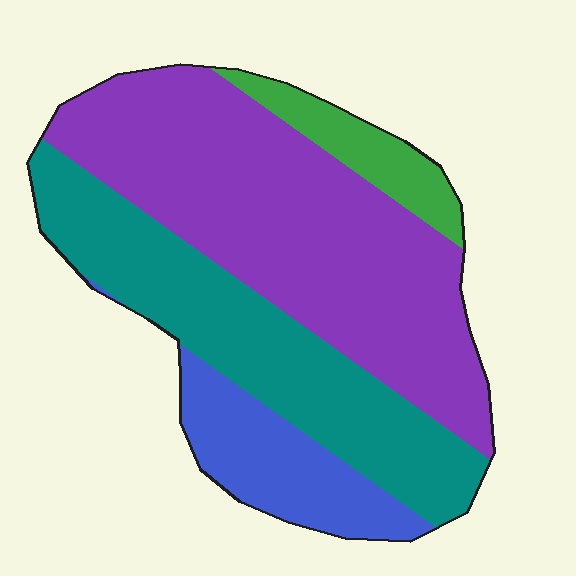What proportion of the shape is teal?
Teal takes up about one third (1/3) of the shape.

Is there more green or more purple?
Purple.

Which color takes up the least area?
Green, at roughly 10%.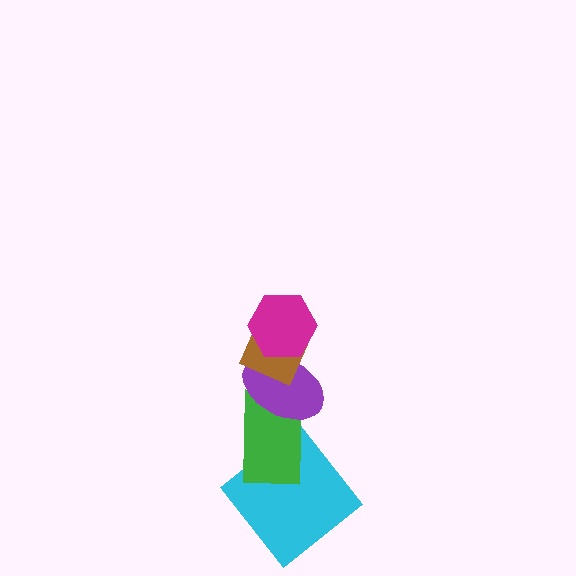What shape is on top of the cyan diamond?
The green rectangle is on top of the cyan diamond.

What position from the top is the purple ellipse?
The purple ellipse is 3rd from the top.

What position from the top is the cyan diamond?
The cyan diamond is 5th from the top.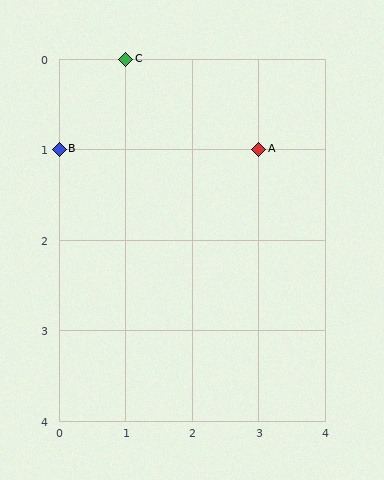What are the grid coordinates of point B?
Point B is at grid coordinates (0, 1).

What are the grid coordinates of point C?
Point C is at grid coordinates (1, 0).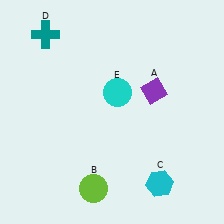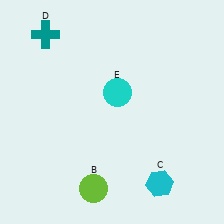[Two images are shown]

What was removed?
The purple diamond (A) was removed in Image 2.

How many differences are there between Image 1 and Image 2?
There is 1 difference between the two images.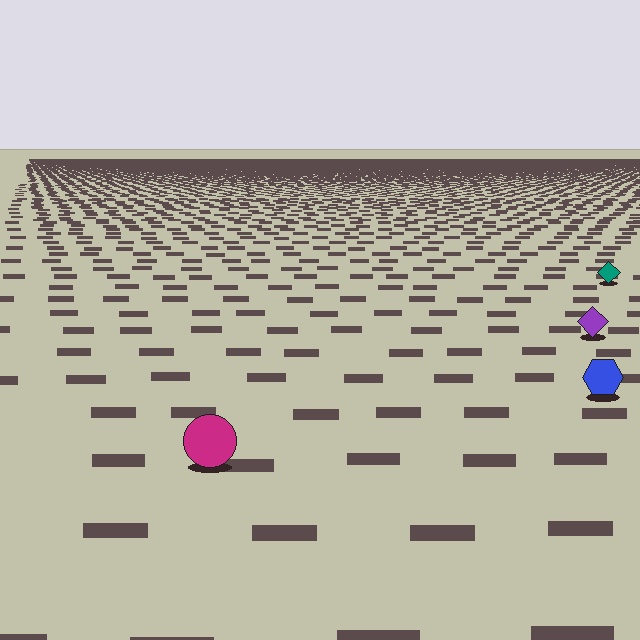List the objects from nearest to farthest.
From nearest to farthest: the magenta circle, the blue hexagon, the purple diamond, the teal diamond.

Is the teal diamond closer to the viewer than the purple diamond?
No. The purple diamond is closer — you can tell from the texture gradient: the ground texture is coarser near it.